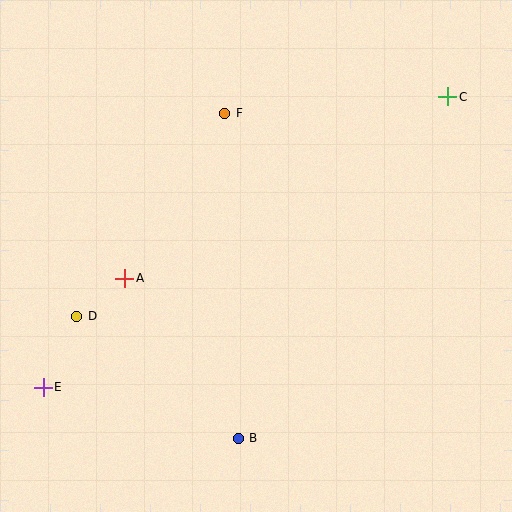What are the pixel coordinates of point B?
Point B is at (238, 438).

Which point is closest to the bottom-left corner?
Point E is closest to the bottom-left corner.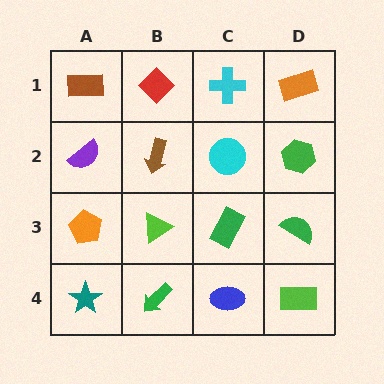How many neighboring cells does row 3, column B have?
4.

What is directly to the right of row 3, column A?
A lime triangle.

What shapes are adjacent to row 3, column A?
A purple semicircle (row 2, column A), a teal star (row 4, column A), a lime triangle (row 3, column B).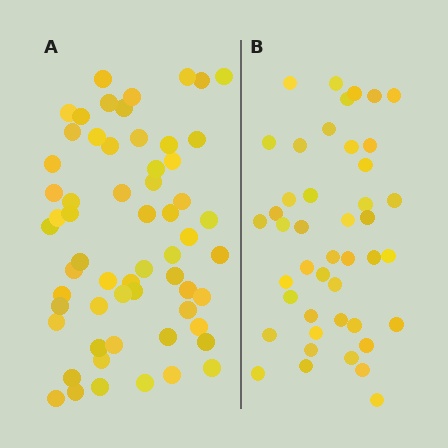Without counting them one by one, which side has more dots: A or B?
Region A (the left region) has more dots.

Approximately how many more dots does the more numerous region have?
Region A has approximately 15 more dots than region B.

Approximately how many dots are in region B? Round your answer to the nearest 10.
About 40 dots. (The exact count is 44, which rounds to 40.)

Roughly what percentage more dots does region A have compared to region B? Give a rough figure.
About 35% more.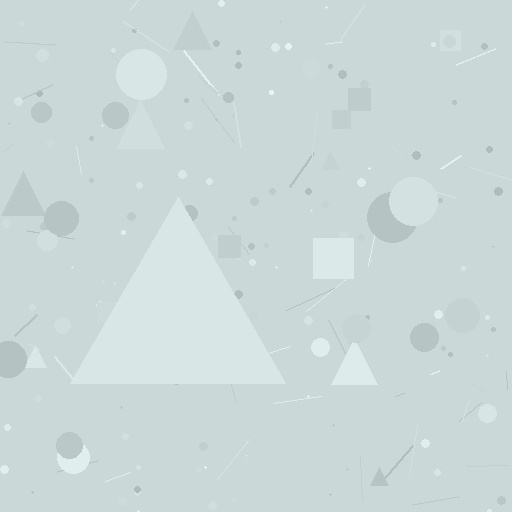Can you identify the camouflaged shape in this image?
The camouflaged shape is a triangle.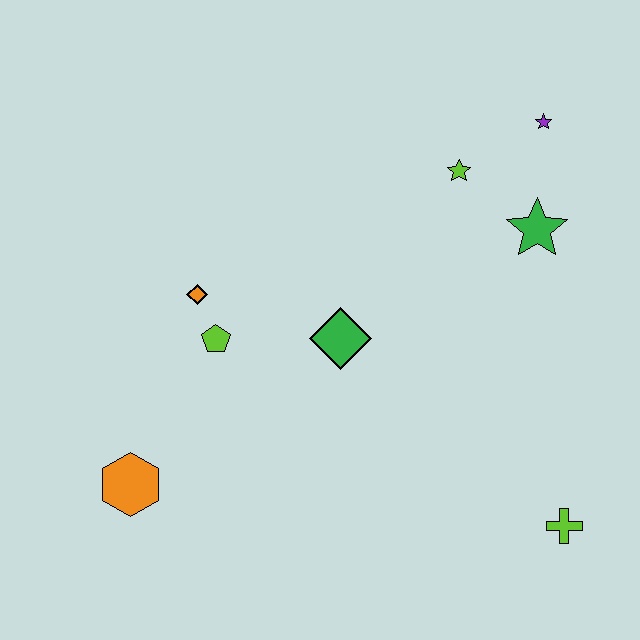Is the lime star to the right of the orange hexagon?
Yes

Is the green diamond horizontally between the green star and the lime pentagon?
Yes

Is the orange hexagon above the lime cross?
Yes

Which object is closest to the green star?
The lime star is closest to the green star.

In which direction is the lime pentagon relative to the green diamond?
The lime pentagon is to the left of the green diamond.